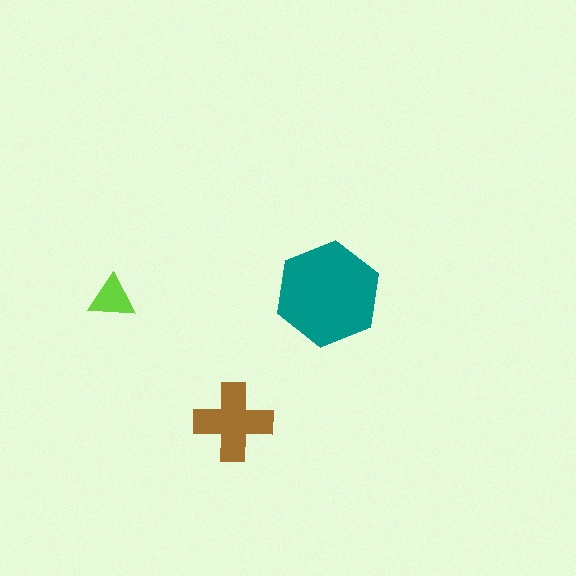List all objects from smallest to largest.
The lime triangle, the brown cross, the teal hexagon.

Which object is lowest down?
The brown cross is bottommost.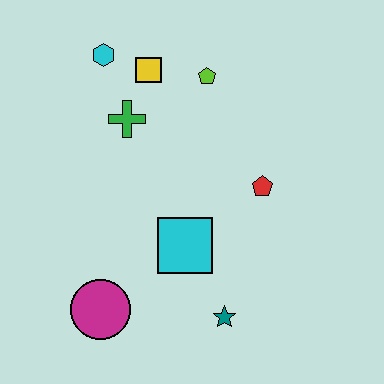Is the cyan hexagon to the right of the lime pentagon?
No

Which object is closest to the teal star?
The cyan square is closest to the teal star.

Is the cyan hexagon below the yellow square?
No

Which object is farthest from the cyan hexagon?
The teal star is farthest from the cyan hexagon.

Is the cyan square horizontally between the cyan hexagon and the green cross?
No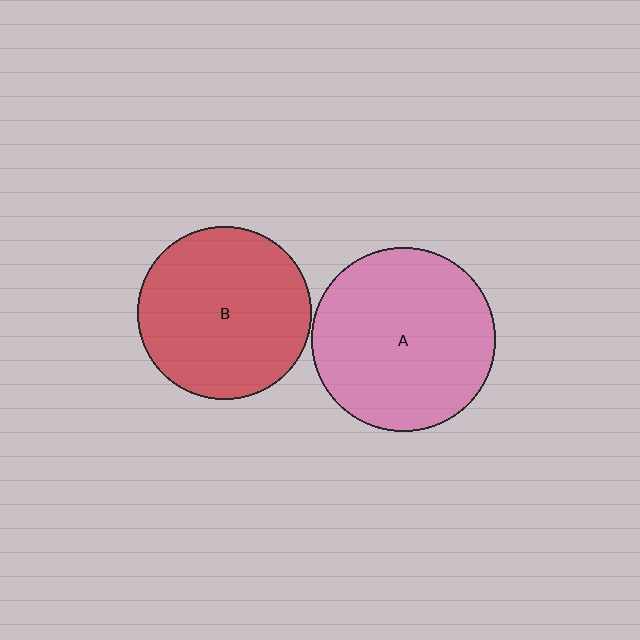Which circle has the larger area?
Circle A (pink).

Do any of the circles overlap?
No, none of the circles overlap.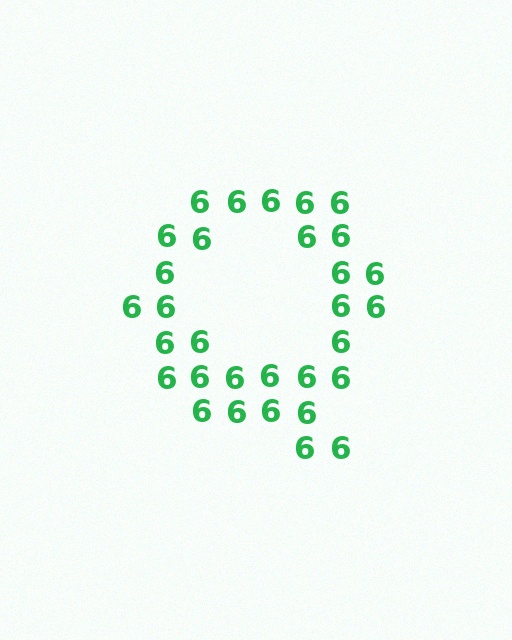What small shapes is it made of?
It is made of small digit 6's.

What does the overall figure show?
The overall figure shows the letter Q.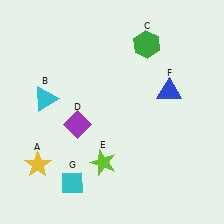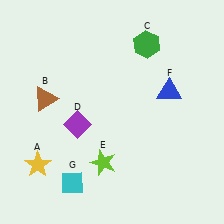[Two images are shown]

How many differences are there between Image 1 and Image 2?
There is 1 difference between the two images.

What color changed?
The triangle (B) changed from cyan in Image 1 to brown in Image 2.